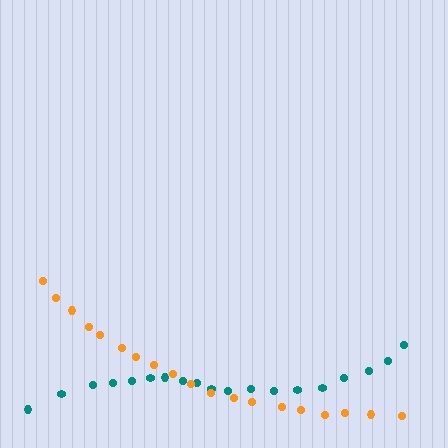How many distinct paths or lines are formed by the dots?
There are 2 distinct paths.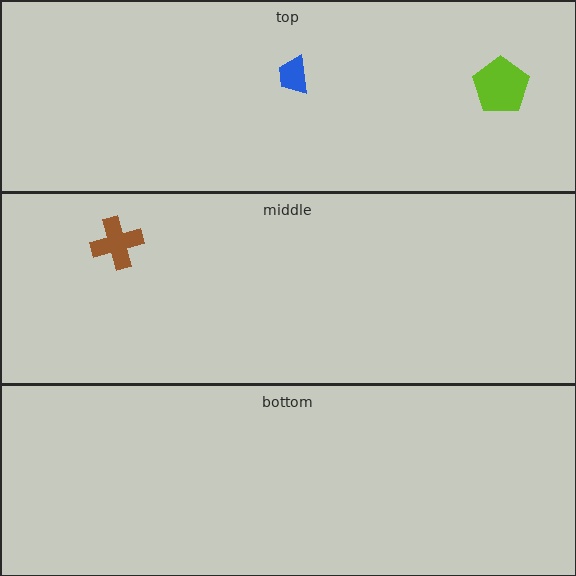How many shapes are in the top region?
2.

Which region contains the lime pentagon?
The top region.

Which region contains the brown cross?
The middle region.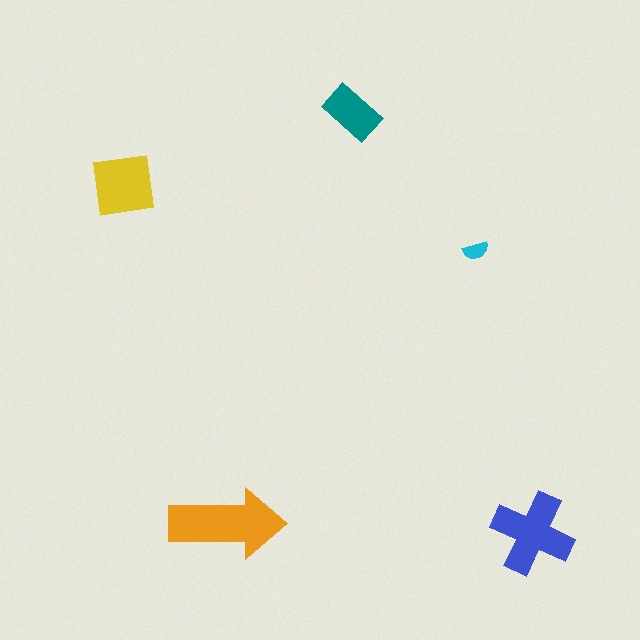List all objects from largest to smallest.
The orange arrow, the blue cross, the yellow square, the teal rectangle, the cyan semicircle.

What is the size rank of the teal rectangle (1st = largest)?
4th.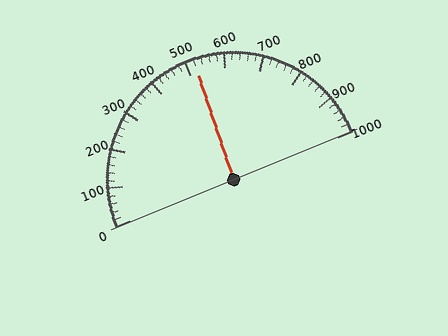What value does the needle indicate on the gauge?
The needle indicates approximately 520.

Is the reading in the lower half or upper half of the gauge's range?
The reading is in the upper half of the range (0 to 1000).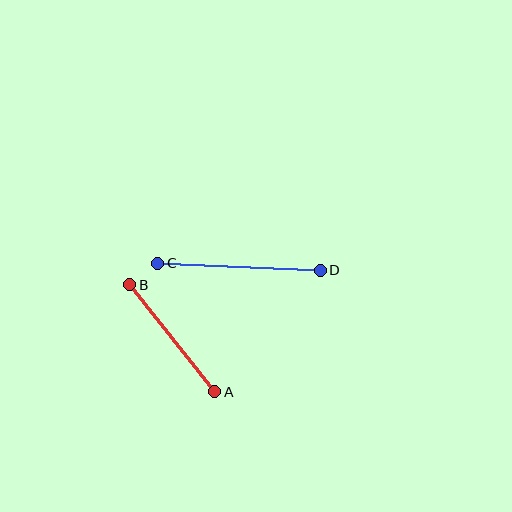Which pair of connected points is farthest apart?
Points C and D are farthest apart.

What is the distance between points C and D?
The distance is approximately 163 pixels.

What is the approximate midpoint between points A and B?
The midpoint is at approximately (172, 338) pixels.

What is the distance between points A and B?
The distance is approximately 136 pixels.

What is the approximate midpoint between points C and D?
The midpoint is at approximately (239, 267) pixels.